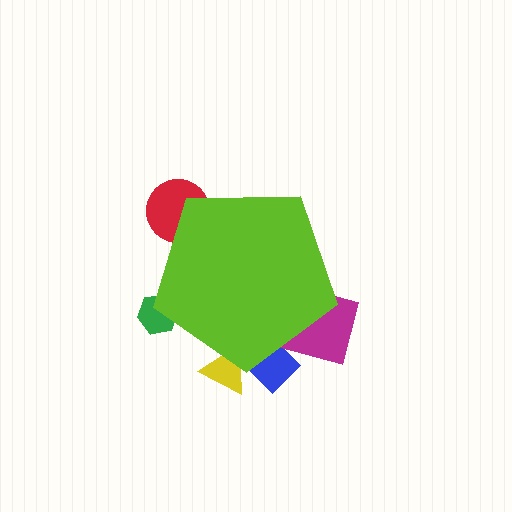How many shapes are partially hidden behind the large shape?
5 shapes are partially hidden.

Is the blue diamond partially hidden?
Yes, the blue diamond is partially hidden behind the lime pentagon.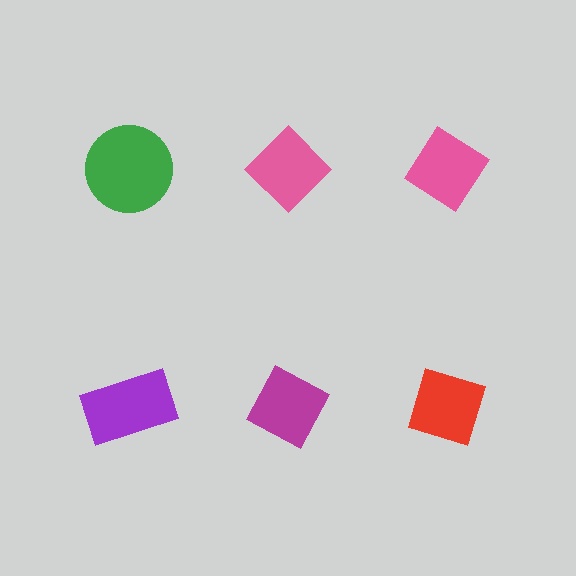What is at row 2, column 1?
A purple rectangle.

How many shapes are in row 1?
3 shapes.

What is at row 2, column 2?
A magenta diamond.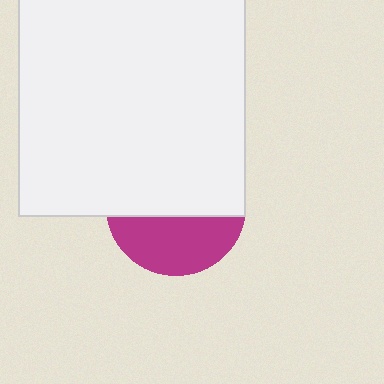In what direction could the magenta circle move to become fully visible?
The magenta circle could move down. That would shift it out from behind the white square entirely.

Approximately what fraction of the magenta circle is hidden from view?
Roughly 60% of the magenta circle is hidden behind the white square.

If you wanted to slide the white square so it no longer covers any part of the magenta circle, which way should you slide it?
Slide it up — that is the most direct way to separate the two shapes.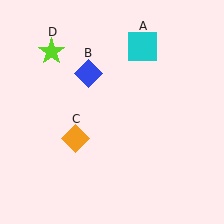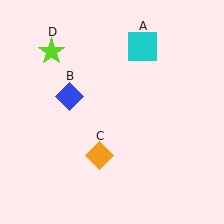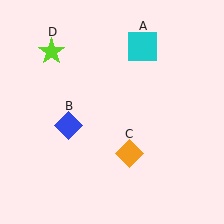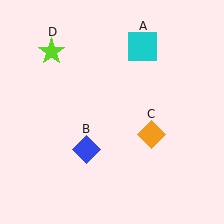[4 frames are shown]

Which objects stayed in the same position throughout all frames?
Cyan square (object A) and lime star (object D) remained stationary.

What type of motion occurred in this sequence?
The blue diamond (object B), orange diamond (object C) rotated counterclockwise around the center of the scene.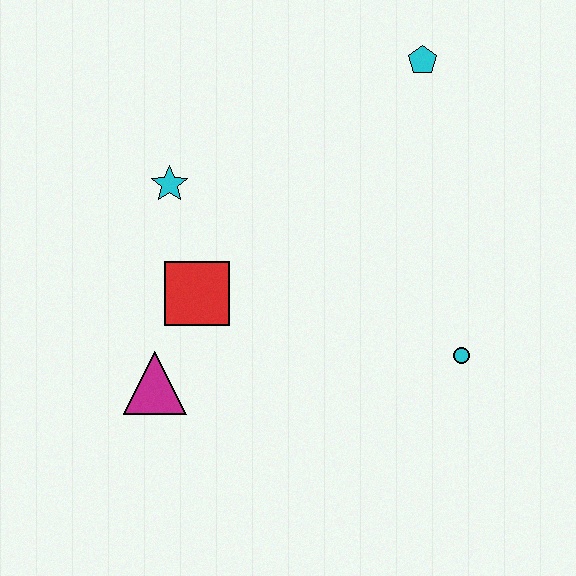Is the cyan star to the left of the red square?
Yes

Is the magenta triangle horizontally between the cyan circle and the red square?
No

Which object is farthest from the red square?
The cyan pentagon is farthest from the red square.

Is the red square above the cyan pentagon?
No